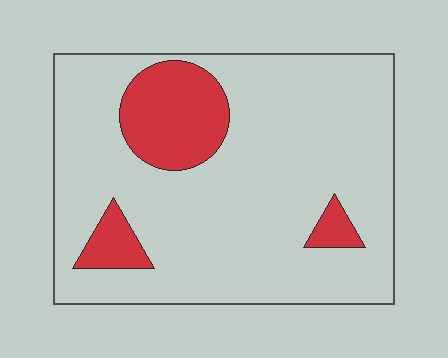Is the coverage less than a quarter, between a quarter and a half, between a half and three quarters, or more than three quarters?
Less than a quarter.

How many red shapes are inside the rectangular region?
3.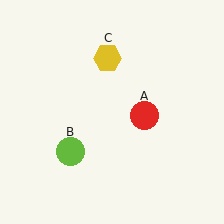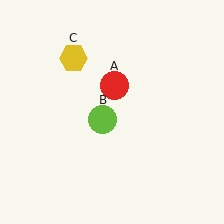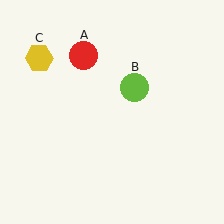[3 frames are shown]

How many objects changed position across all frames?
3 objects changed position: red circle (object A), lime circle (object B), yellow hexagon (object C).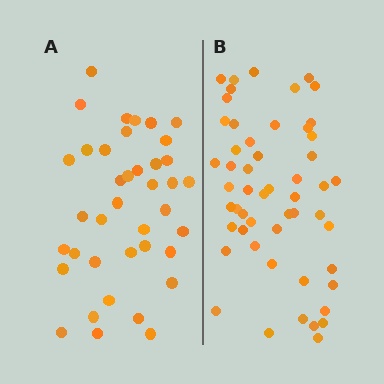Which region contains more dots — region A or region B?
Region B (the right region) has more dots.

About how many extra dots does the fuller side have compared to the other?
Region B has approximately 15 more dots than region A.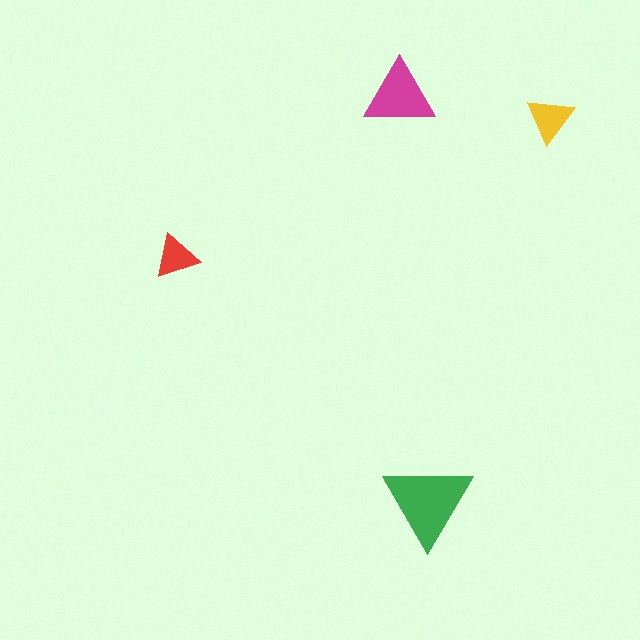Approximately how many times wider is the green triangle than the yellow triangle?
About 2 times wider.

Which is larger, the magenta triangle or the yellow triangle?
The magenta one.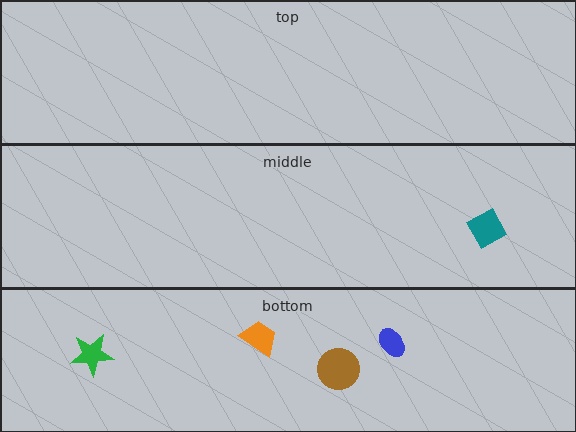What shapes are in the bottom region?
The orange trapezoid, the blue ellipse, the green star, the brown circle.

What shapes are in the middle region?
The teal square.